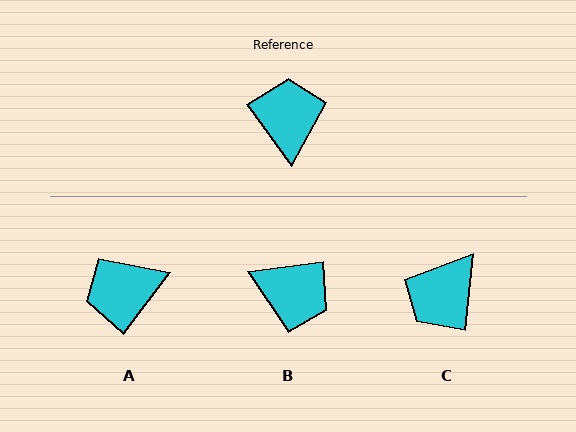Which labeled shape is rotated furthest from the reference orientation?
C, about 138 degrees away.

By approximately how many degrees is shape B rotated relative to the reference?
Approximately 118 degrees clockwise.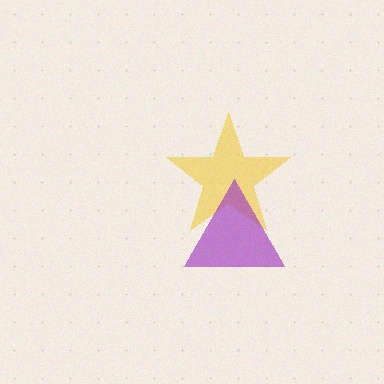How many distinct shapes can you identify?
There are 2 distinct shapes: a yellow star, a purple triangle.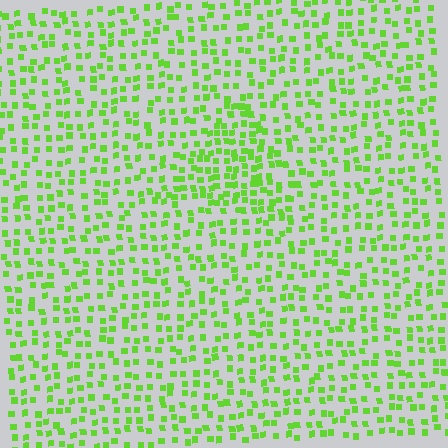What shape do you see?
I see a triangle.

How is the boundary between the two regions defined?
The boundary is defined by a change in element density (approximately 1.7x ratio). All elements are the same color, size, and shape.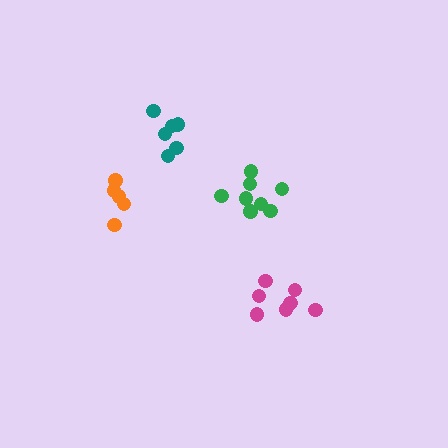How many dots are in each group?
Group 1: 8 dots, Group 2: 6 dots, Group 3: 5 dots, Group 4: 8 dots (27 total).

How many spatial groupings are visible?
There are 4 spatial groupings.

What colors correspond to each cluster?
The clusters are colored: green, teal, orange, magenta.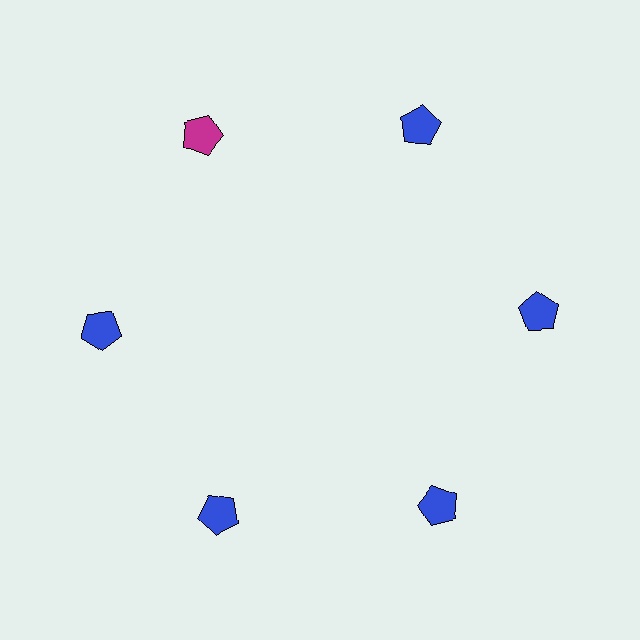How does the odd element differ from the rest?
It has a different color: magenta instead of blue.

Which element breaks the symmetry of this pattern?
The magenta pentagon at roughly the 11 o'clock position breaks the symmetry. All other shapes are blue pentagons.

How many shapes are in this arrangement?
There are 6 shapes arranged in a ring pattern.